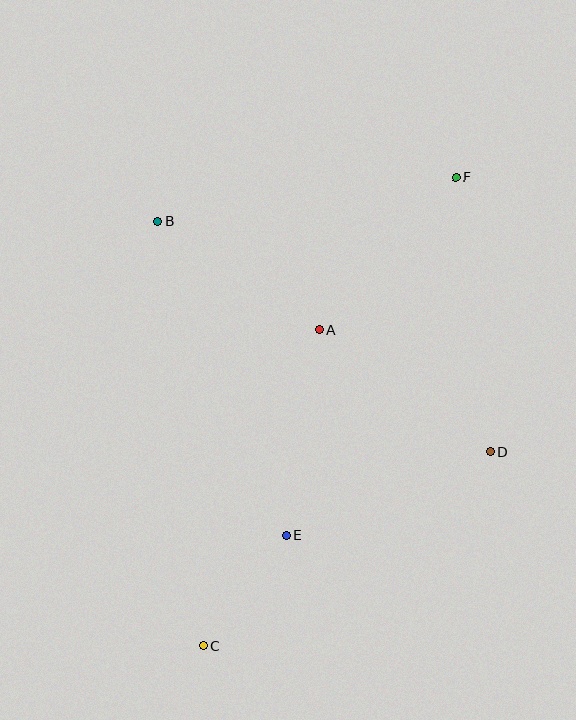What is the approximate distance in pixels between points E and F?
The distance between E and F is approximately 396 pixels.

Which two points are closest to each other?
Points C and E are closest to each other.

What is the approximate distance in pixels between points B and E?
The distance between B and E is approximately 339 pixels.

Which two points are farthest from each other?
Points C and F are farthest from each other.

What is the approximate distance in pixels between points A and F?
The distance between A and F is approximately 204 pixels.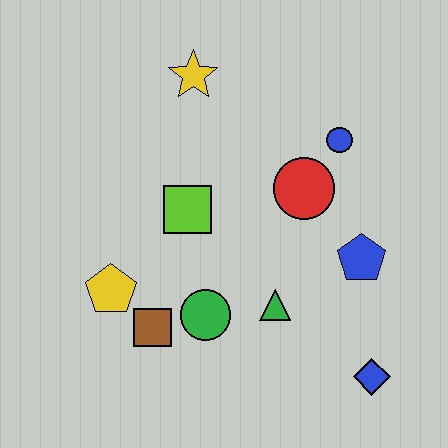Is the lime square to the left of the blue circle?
Yes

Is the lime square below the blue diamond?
No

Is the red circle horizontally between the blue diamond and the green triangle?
Yes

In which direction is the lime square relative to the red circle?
The lime square is to the left of the red circle.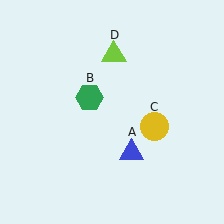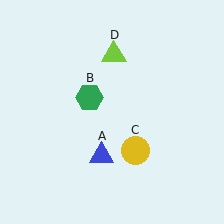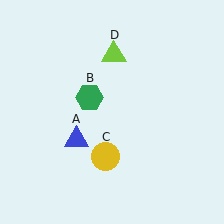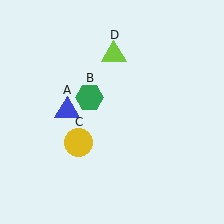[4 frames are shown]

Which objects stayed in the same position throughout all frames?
Green hexagon (object B) and lime triangle (object D) remained stationary.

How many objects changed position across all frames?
2 objects changed position: blue triangle (object A), yellow circle (object C).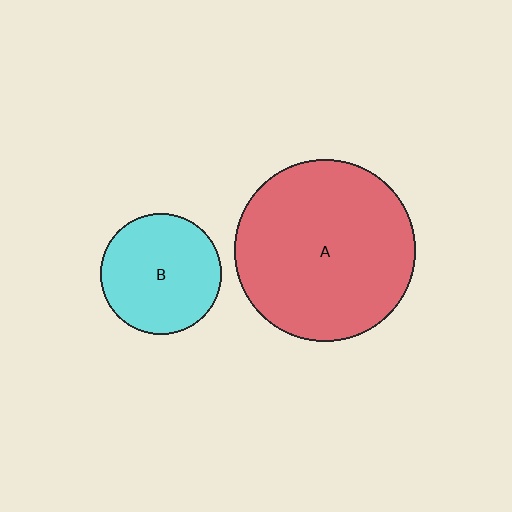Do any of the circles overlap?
No, none of the circles overlap.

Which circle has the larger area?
Circle A (red).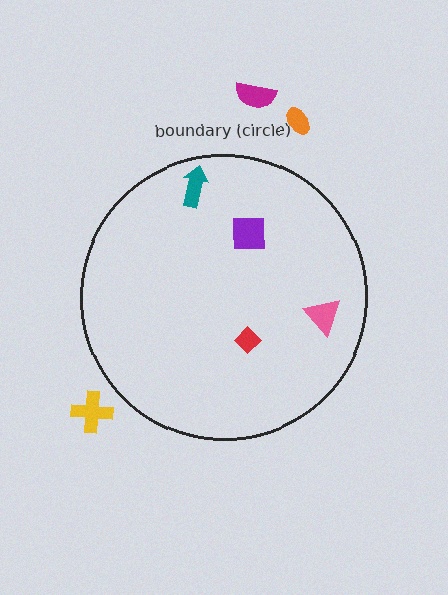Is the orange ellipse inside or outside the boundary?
Outside.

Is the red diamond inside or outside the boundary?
Inside.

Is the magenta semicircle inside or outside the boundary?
Outside.